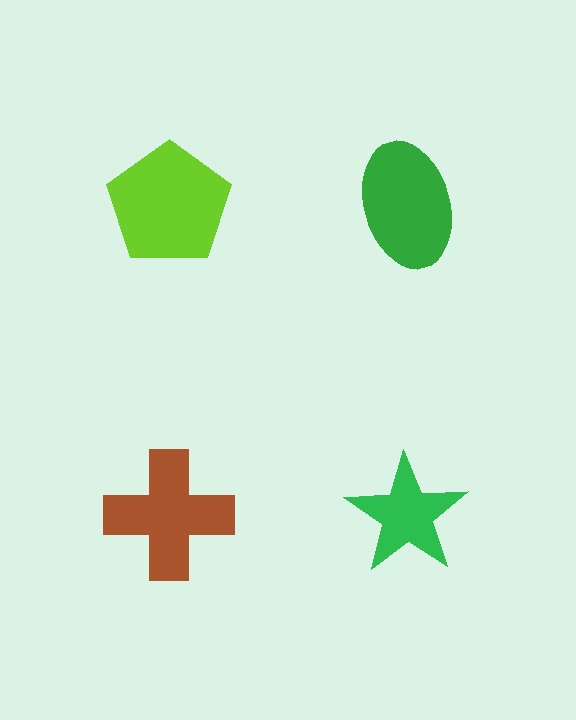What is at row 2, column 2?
A green star.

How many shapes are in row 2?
2 shapes.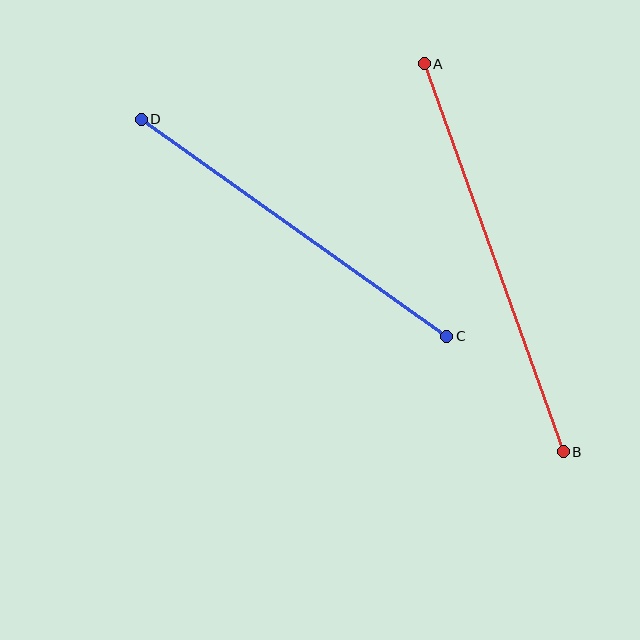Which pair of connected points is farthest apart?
Points A and B are farthest apart.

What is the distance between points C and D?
The distance is approximately 375 pixels.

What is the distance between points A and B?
The distance is approximately 412 pixels.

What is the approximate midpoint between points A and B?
The midpoint is at approximately (494, 258) pixels.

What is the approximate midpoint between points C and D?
The midpoint is at approximately (294, 228) pixels.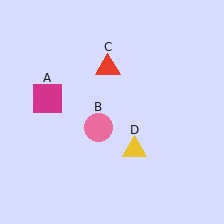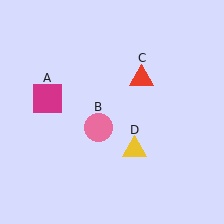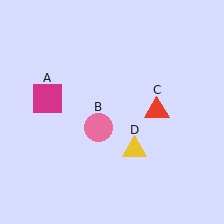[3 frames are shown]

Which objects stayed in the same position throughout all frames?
Magenta square (object A) and pink circle (object B) and yellow triangle (object D) remained stationary.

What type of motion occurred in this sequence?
The red triangle (object C) rotated clockwise around the center of the scene.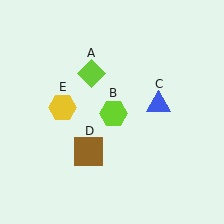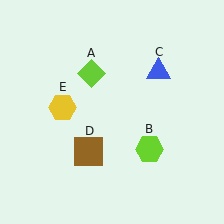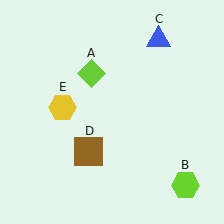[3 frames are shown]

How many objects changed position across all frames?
2 objects changed position: lime hexagon (object B), blue triangle (object C).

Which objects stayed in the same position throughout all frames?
Lime diamond (object A) and brown square (object D) and yellow hexagon (object E) remained stationary.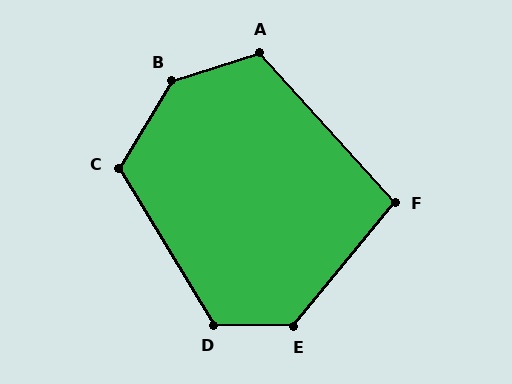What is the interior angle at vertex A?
Approximately 114 degrees (obtuse).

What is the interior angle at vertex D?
Approximately 122 degrees (obtuse).